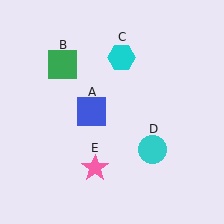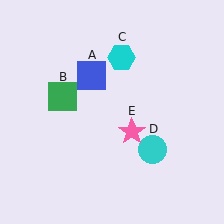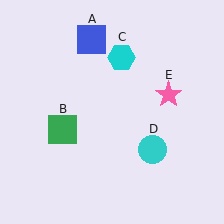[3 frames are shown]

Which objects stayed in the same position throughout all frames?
Cyan hexagon (object C) and cyan circle (object D) remained stationary.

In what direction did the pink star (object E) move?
The pink star (object E) moved up and to the right.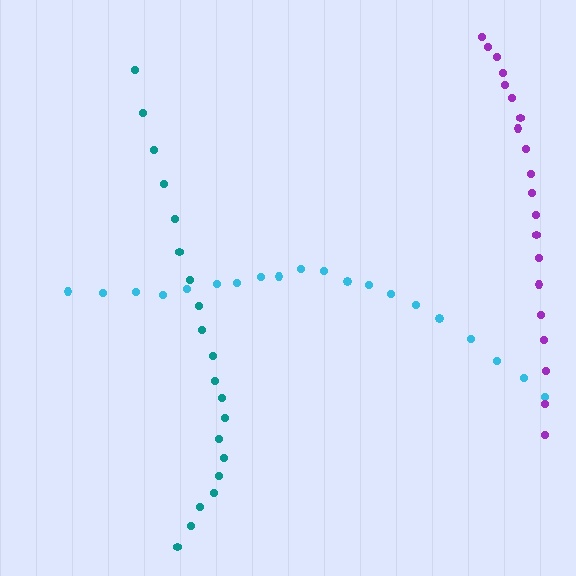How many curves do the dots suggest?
There are 3 distinct paths.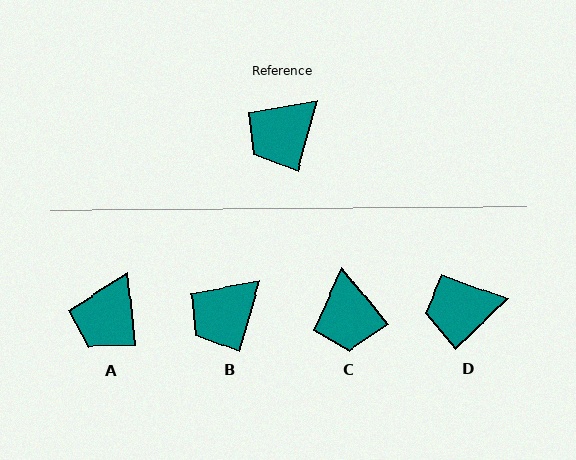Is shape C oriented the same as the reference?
No, it is off by about 55 degrees.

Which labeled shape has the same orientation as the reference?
B.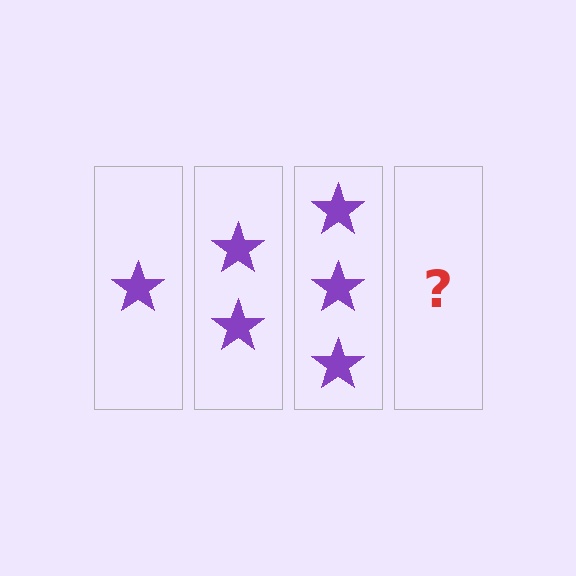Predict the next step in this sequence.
The next step is 4 stars.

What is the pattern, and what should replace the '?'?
The pattern is that each step adds one more star. The '?' should be 4 stars.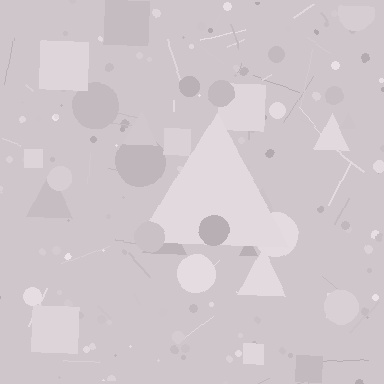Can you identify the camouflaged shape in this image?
The camouflaged shape is a triangle.